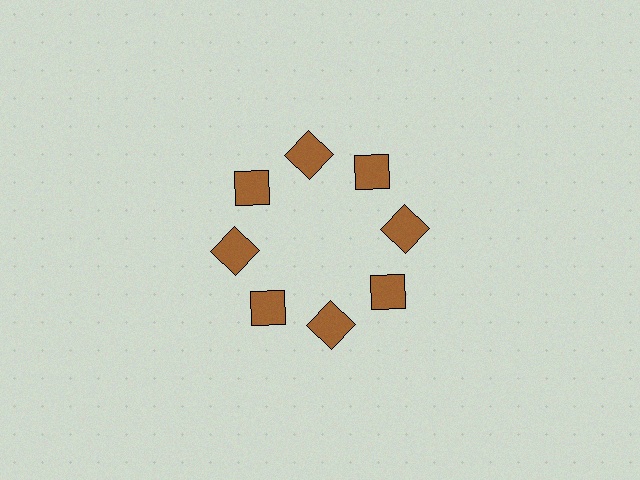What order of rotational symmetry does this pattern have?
This pattern has 8-fold rotational symmetry.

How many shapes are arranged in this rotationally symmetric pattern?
There are 8 shapes, arranged in 8 groups of 1.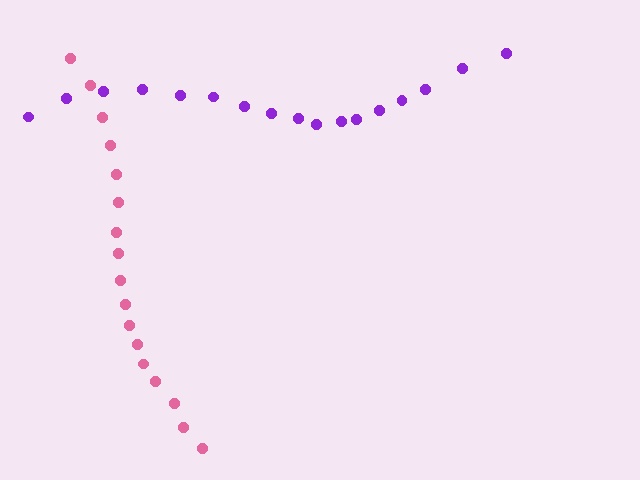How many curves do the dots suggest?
There are 2 distinct paths.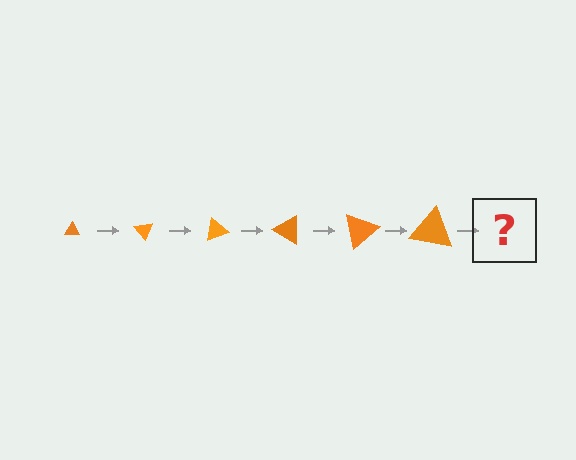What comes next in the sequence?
The next element should be a triangle, larger than the previous one and rotated 300 degrees from the start.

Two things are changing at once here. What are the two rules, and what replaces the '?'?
The two rules are that the triangle grows larger each step and it rotates 50 degrees each step. The '?' should be a triangle, larger than the previous one and rotated 300 degrees from the start.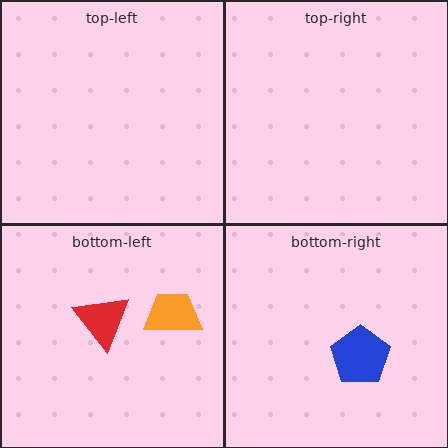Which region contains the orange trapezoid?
The bottom-left region.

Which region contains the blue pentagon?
The bottom-right region.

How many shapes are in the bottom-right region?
1.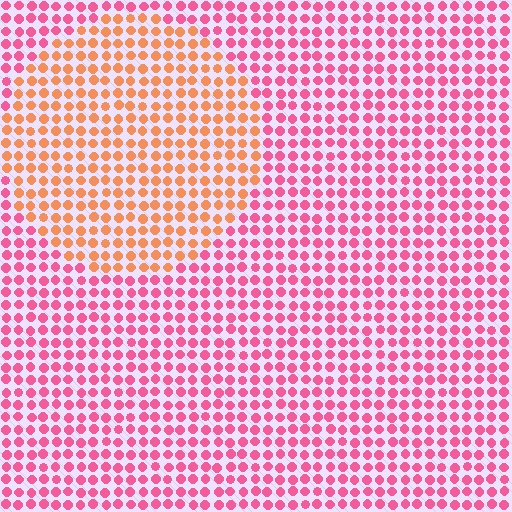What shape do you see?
I see a circle.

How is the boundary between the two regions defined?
The boundary is defined purely by a slight shift in hue (about 46 degrees). Spacing, size, and orientation are identical on both sides.